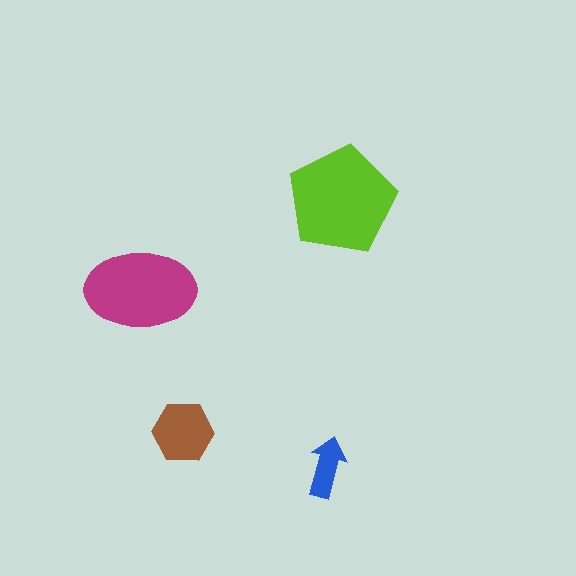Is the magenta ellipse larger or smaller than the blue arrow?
Larger.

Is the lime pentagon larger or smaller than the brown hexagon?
Larger.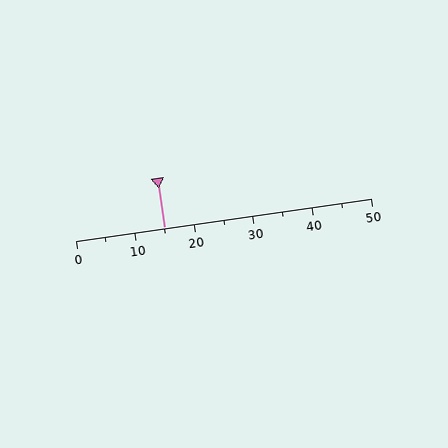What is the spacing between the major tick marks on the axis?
The major ticks are spaced 10 apart.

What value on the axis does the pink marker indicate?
The marker indicates approximately 15.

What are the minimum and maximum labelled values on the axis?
The axis runs from 0 to 50.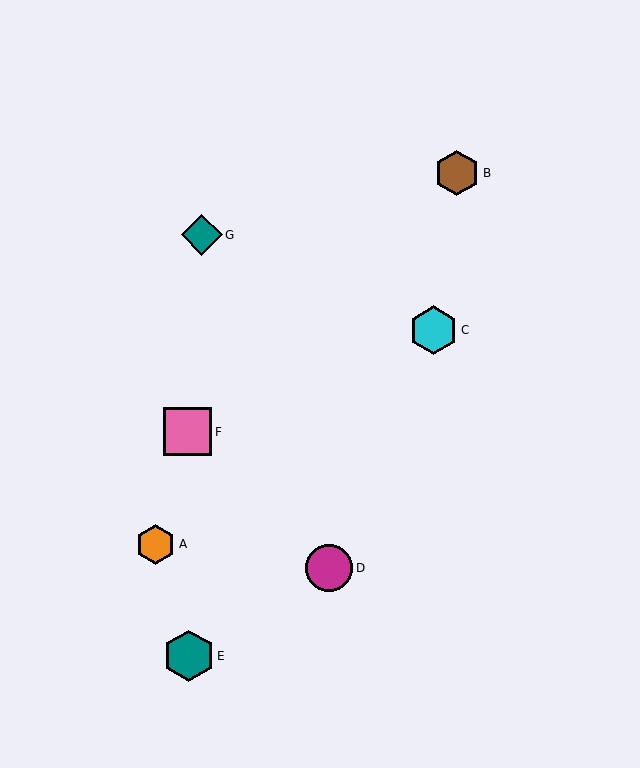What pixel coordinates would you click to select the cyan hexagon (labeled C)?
Click at (434, 330) to select the cyan hexagon C.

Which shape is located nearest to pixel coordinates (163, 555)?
The orange hexagon (labeled A) at (156, 544) is nearest to that location.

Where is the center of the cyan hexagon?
The center of the cyan hexagon is at (434, 330).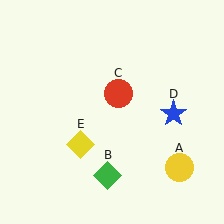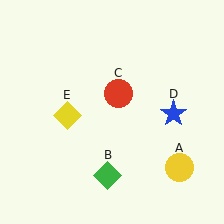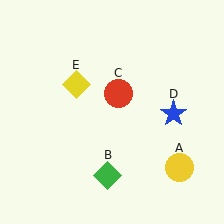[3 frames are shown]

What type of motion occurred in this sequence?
The yellow diamond (object E) rotated clockwise around the center of the scene.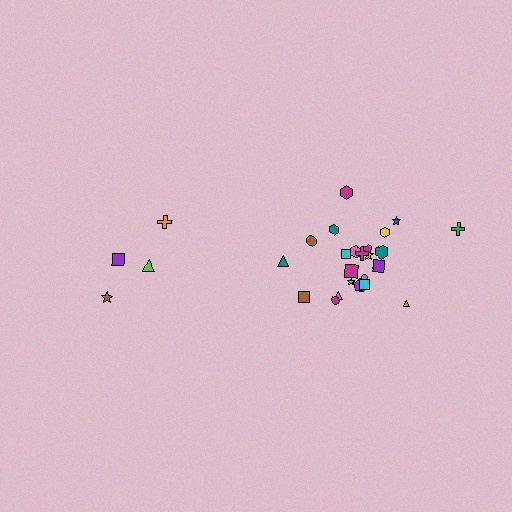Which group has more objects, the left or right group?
The right group.